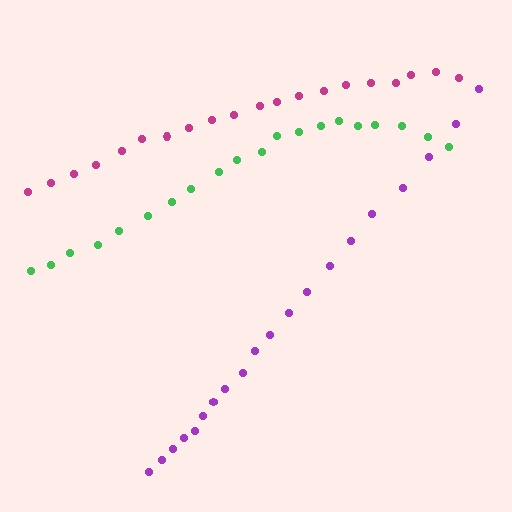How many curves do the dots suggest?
There are 3 distinct paths.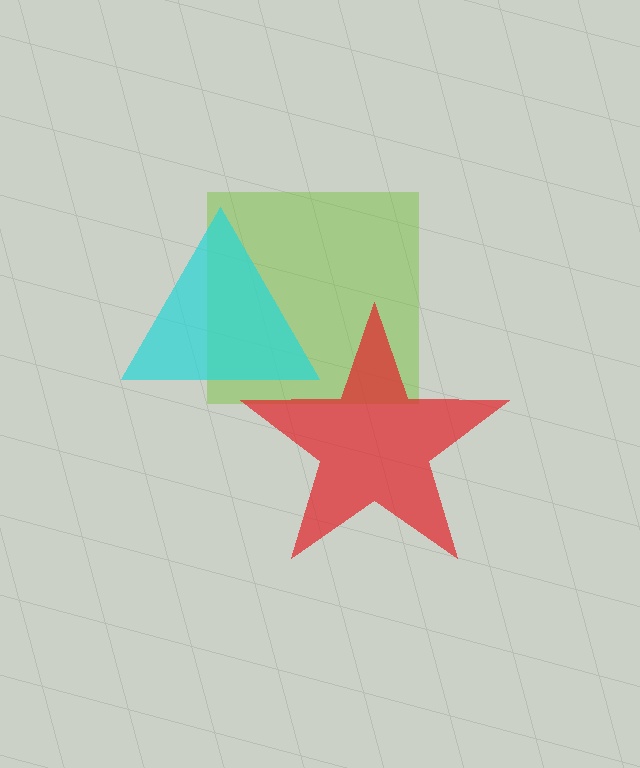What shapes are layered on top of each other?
The layered shapes are: a lime square, a cyan triangle, a red star.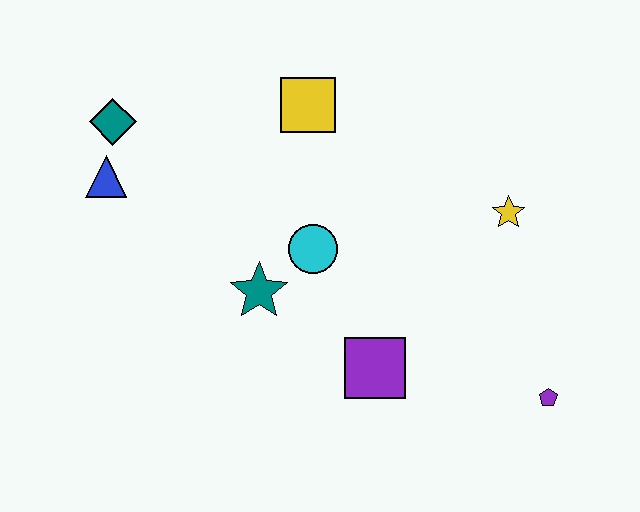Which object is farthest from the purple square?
The teal diamond is farthest from the purple square.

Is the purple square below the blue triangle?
Yes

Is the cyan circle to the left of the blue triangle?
No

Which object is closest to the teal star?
The cyan circle is closest to the teal star.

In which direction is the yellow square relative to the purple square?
The yellow square is above the purple square.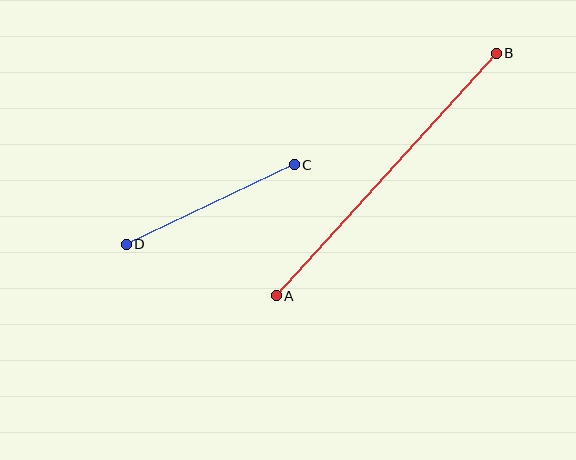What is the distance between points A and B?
The distance is approximately 327 pixels.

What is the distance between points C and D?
The distance is approximately 186 pixels.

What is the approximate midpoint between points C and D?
The midpoint is at approximately (210, 204) pixels.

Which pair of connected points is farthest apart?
Points A and B are farthest apart.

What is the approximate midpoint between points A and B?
The midpoint is at approximately (386, 175) pixels.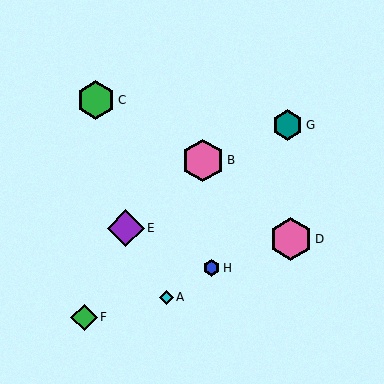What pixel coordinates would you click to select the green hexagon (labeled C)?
Click at (96, 100) to select the green hexagon C.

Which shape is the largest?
The pink hexagon (labeled B) is the largest.